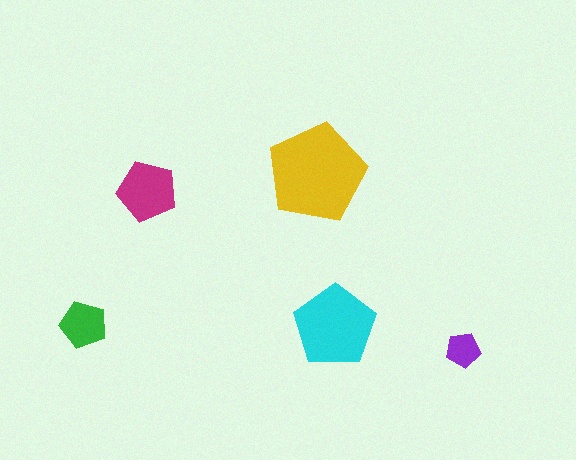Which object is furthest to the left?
The green pentagon is leftmost.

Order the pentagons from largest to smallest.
the yellow one, the cyan one, the magenta one, the green one, the purple one.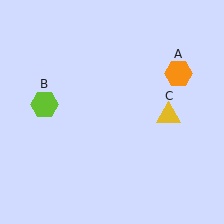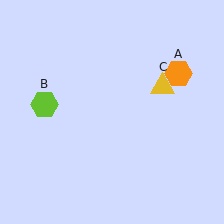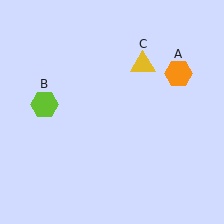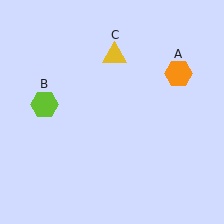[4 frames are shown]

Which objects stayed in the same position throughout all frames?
Orange hexagon (object A) and lime hexagon (object B) remained stationary.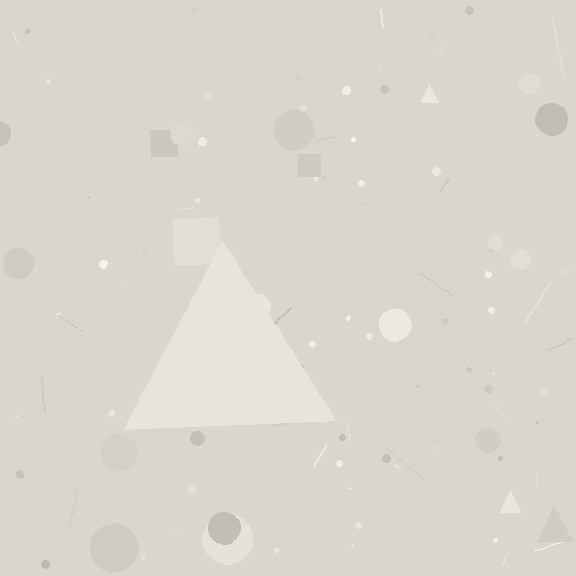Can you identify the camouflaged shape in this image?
The camouflaged shape is a triangle.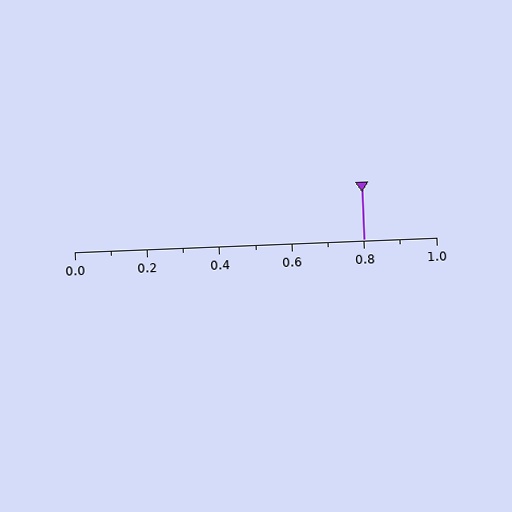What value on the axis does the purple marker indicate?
The marker indicates approximately 0.8.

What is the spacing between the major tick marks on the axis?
The major ticks are spaced 0.2 apart.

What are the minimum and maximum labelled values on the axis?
The axis runs from 0.0 to 1.0.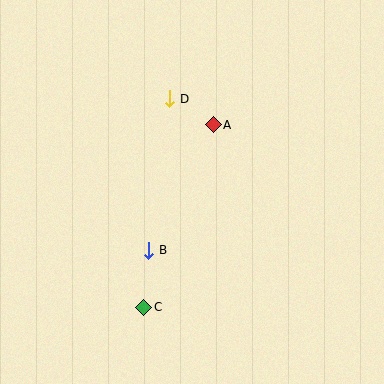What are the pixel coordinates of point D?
Point D is at (170, 99).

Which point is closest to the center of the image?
Point A at (213, 125) is closest to the center.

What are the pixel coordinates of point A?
Point A is at (213, 125).